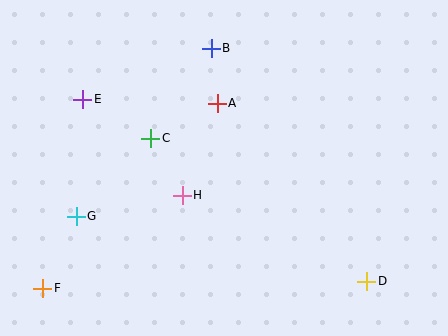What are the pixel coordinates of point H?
Point H is at (182, 195).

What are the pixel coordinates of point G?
Point G is at (76, 216).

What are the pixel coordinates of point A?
Point A is at (217, 103).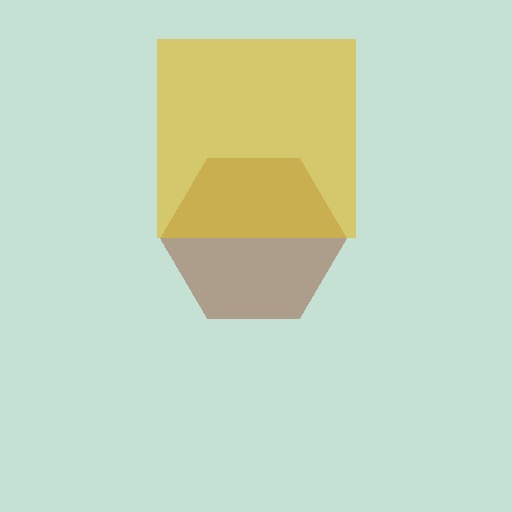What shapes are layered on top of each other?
The layered shapes are: a brown hexagon, a yellow square.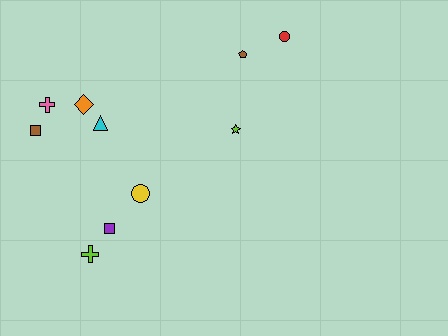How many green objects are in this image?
There are no green objects.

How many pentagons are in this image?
There is 1 pentagon.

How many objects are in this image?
There are 10 objects.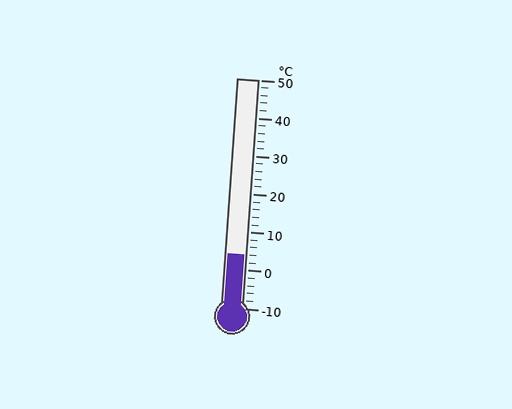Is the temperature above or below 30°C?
The temperature is below 30°C.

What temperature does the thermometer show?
The thermometer shows approximately 4°C.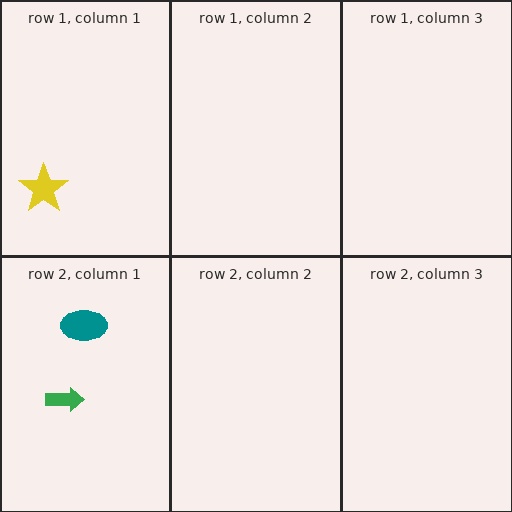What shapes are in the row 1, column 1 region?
The yellow star.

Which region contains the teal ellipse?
The row 2, column 1 region.